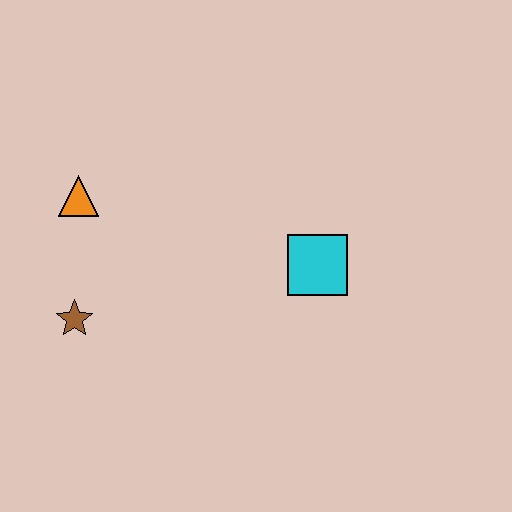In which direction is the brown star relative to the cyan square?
The brown star is to the left of the cyan square.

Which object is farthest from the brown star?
The cyan square is farthest from the brown star.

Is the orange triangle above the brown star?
Yes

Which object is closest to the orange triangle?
The brown star is closest to the orange triangle.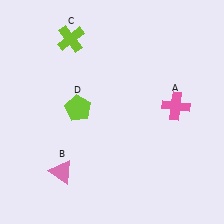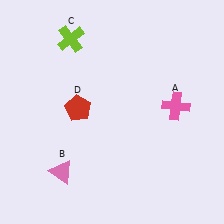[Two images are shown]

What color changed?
The pentagon (D) changed from lime in Image 1 to red in Image 2.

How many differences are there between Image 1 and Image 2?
There is 1 difference between the two images.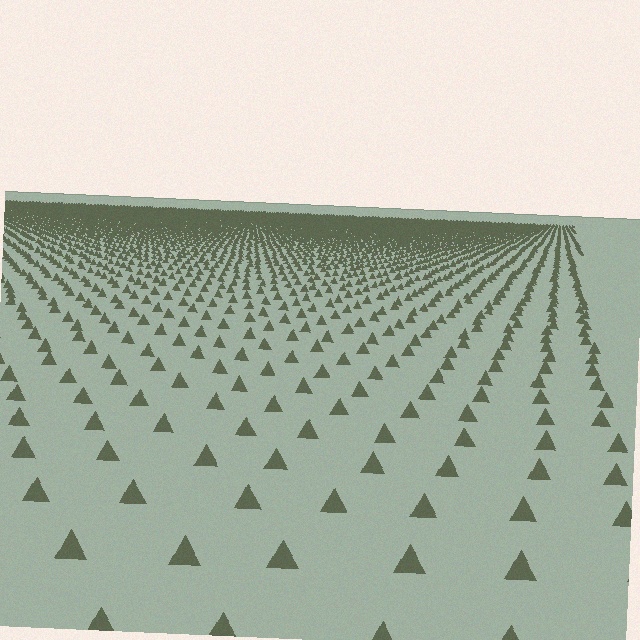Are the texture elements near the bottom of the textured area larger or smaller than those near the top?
Larger. Near the bottom, elements are closer to the viewer and appear at a bigger on-screen size.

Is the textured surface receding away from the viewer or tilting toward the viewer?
The surface is receding away from the viewer. Texture elements get smaller and denser toward the top.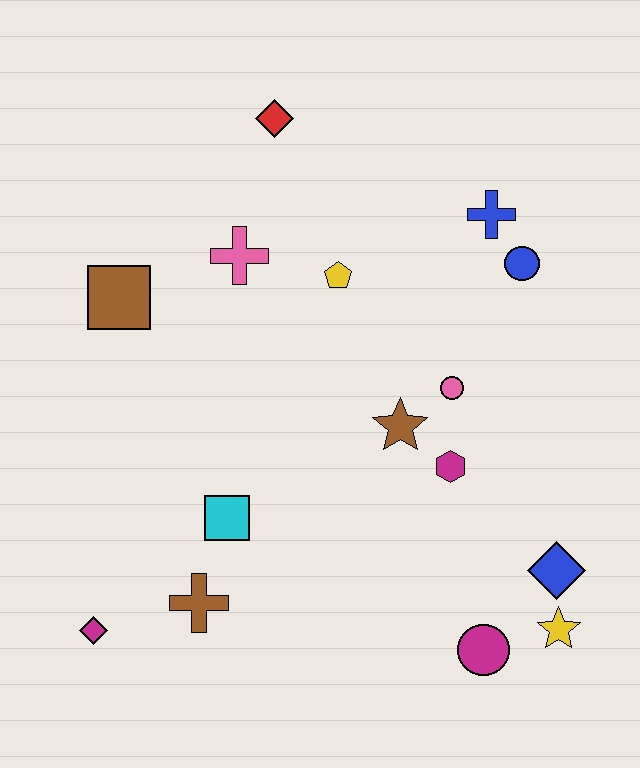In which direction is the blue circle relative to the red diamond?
The blue circle is to the right of the red diamond.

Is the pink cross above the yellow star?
Yes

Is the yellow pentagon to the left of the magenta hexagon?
Yes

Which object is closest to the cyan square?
The brown cross is closest to the cyan square.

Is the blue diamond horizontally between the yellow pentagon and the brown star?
No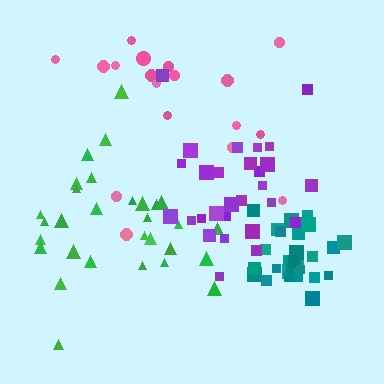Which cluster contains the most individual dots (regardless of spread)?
Green (31).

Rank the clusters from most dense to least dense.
teal, purple, green, pink.